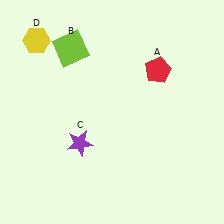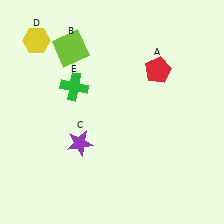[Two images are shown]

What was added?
A green cross (E) was added in Image 2.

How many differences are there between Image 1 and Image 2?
There is 1 difference between the two images.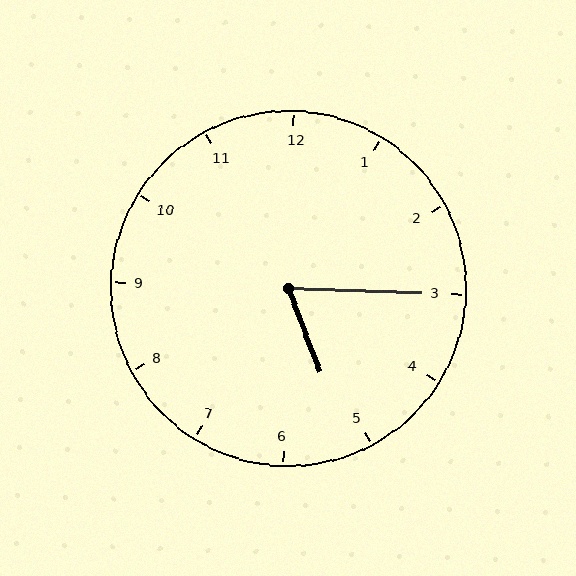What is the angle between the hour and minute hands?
Approximately 68 degrees.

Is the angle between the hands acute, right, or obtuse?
It is acute.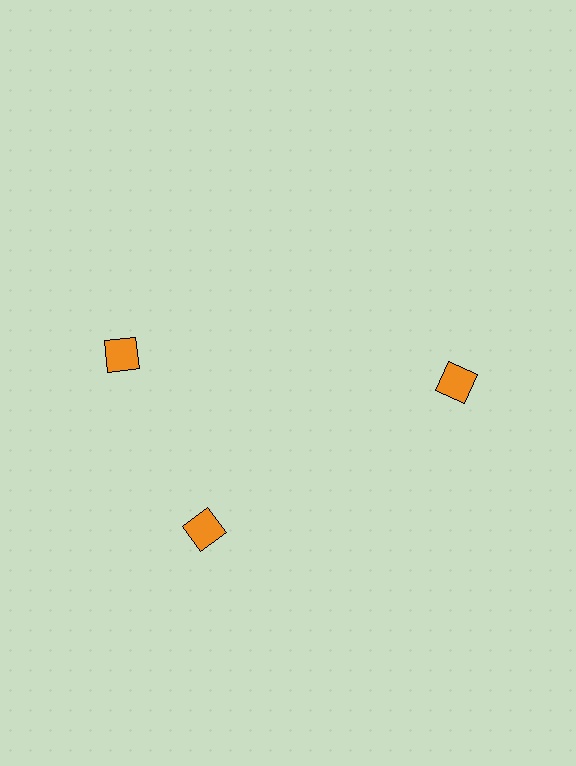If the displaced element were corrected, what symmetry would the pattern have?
It would have 3-fold rotational symmetry — the pattern would map onto itself every 120 degrees.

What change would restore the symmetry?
The symmetry would be restored by rotating it back into even spacing with its neighbors so that all 3 diamonds sit at equal angles and equal distance from the center.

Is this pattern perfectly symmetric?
No. The 3 orange diamonds are arranged in a ring, but one element near the 11 o'clock position is rotated out of alignment along the ring, breaking the 3-fold rotational symmetry.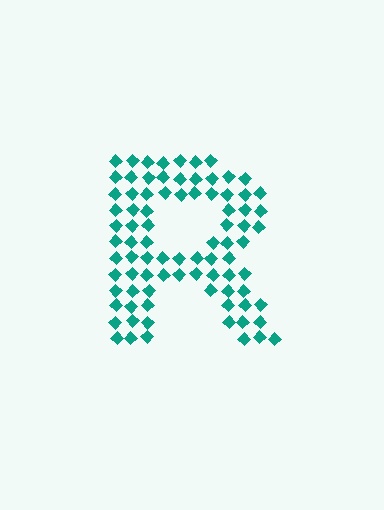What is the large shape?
The large shape is the letter R.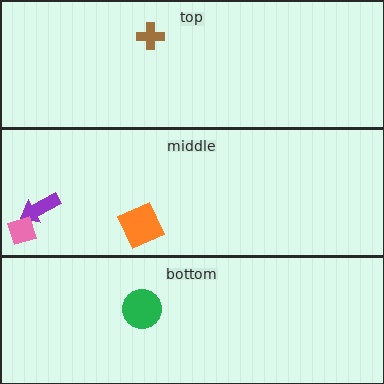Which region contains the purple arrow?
The middle region.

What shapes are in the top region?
The brown cross.